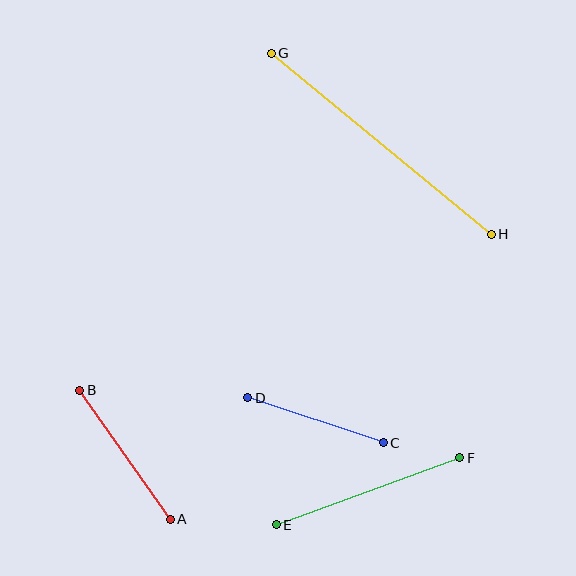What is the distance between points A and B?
The distance is approximately 157 pixels.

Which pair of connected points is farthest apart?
Points G and H are farthest apart.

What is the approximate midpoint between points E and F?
The midpoint is at approximately (368, 491) pixels.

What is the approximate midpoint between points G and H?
The midpoint is at approximately (381, 144) pixels.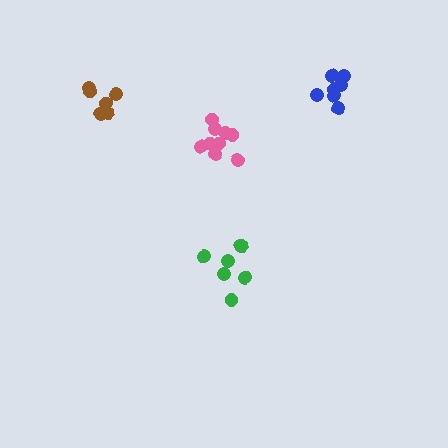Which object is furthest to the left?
The brown cluster is leftmost.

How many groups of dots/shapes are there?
There are 4 groups.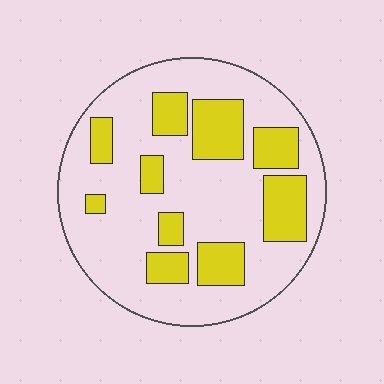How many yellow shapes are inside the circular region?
10.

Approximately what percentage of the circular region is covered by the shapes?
Approximately 30%.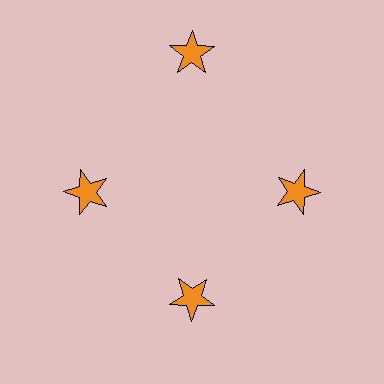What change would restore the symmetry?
The symmetry would be restored by moving it inward, back onto the ring so that all 4 stars sit at equal angles and equal distance from the center.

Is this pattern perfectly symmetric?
No. The 4 orange stars are arranged in a ring, but one element near the 12 o'clock position is pushed outward from the center, breaking the 4-fold rotational symmetry.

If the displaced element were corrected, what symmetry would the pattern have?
It would have 4-fold rotational symmetry — the pattern would map onto itself every 90 degrees.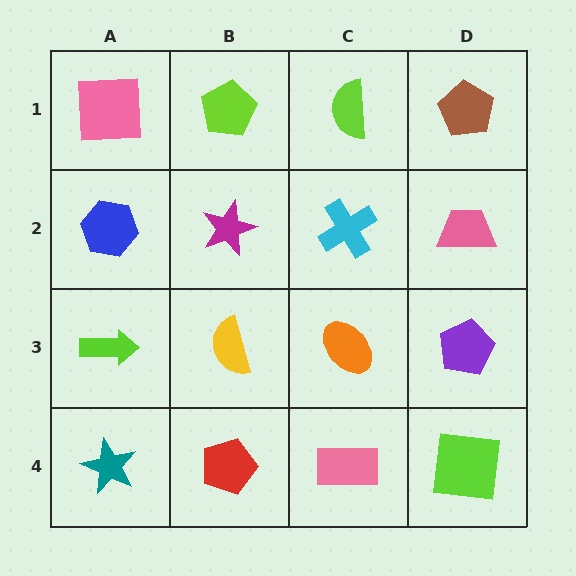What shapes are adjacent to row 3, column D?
A pink trapezoid (row 2, column D), a lime square (row 4, column D), an orange ellipse (row 3, column C).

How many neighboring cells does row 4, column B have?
3.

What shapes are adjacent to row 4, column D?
A purple pentagon (row 3, column D), a pink rectangle (row 4, column C).